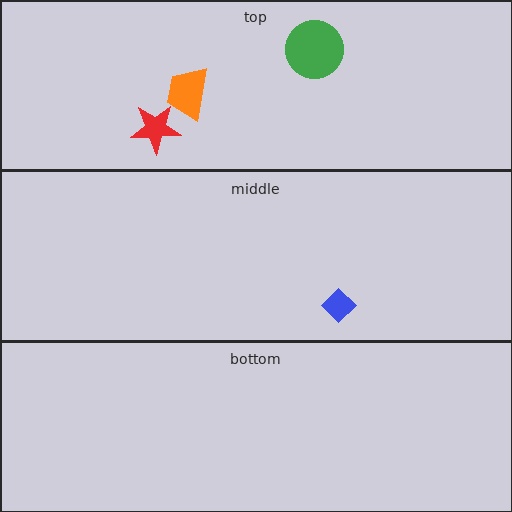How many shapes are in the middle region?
1.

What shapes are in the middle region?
The blue diamond.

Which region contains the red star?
The top region.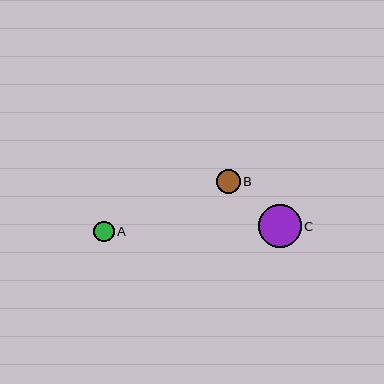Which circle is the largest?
Circle C is the largest with a size of approximately 43 pixels.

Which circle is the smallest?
Circle A is the smallest with a size of approximately 20 pixels.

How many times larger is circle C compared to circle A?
Circle C is approximately 2.1 times the size of circle A.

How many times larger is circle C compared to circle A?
Circle C is approximately 2.1 times the size of circle A.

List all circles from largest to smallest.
From largest to smallest: C, B, A.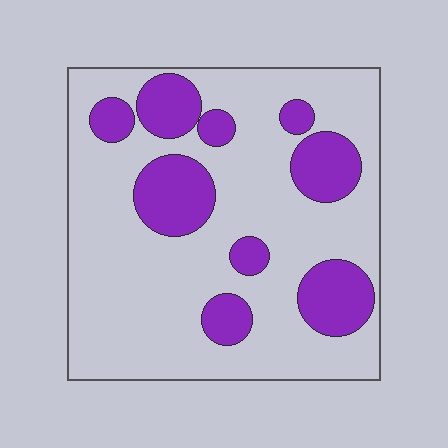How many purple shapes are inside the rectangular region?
9.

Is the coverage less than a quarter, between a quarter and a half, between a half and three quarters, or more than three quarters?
Between a quarter and a half.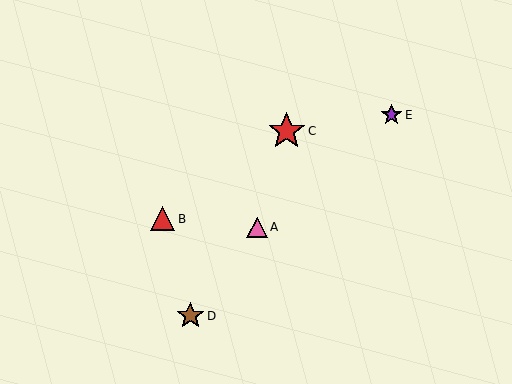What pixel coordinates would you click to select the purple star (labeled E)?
Click at (392, 115) to select the purple star E.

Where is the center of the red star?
The center of the red star is at (287, 131).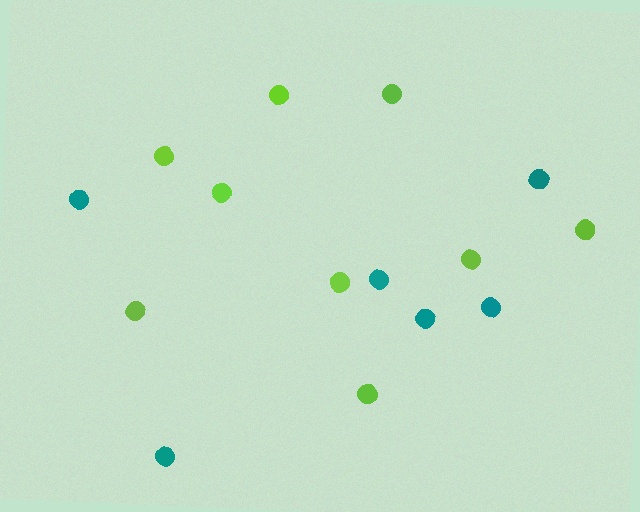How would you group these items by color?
There are 2 groups: one group of teal circles (6) and one group of lime circles (9).